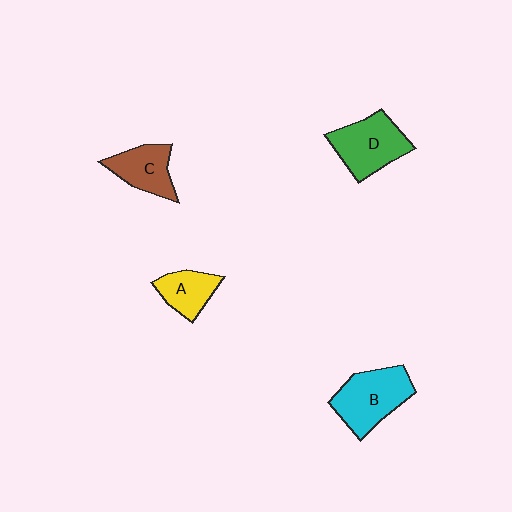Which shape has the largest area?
Shape B (cyan).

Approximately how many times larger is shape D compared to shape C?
Approximately 1.3 times.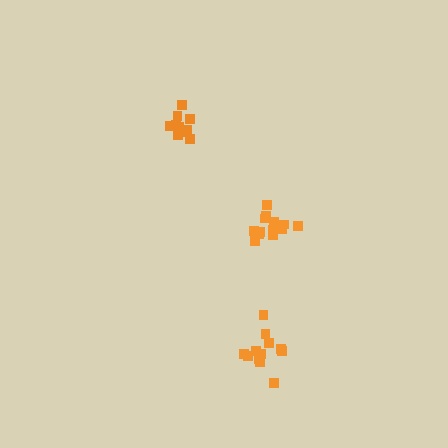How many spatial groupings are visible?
There are 3 spatial groupings.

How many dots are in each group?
Group 1: 11 dots, Group 2: 13 dots, Group 3: 13 dots (37 total).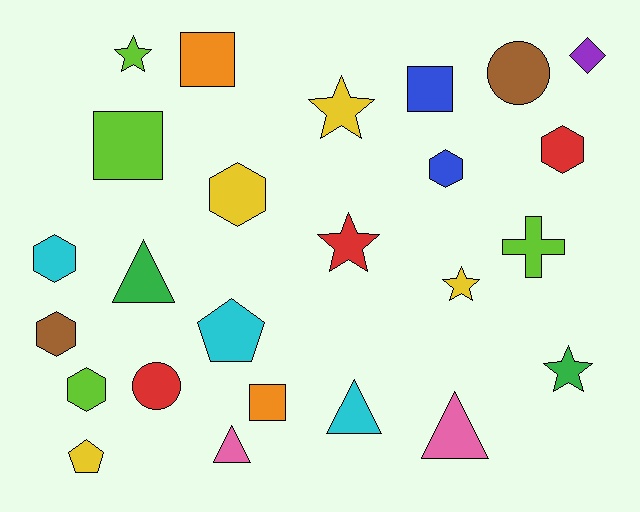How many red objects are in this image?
There are 3 red objects.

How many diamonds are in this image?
There is 1 diamond.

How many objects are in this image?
There are 25 objects.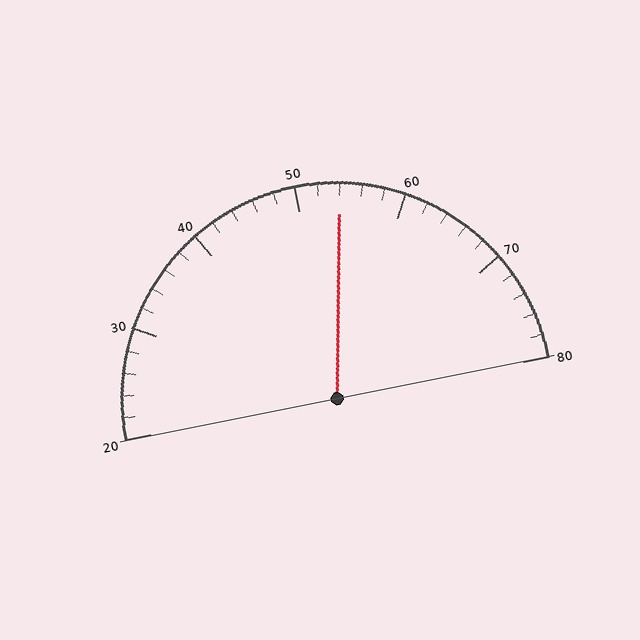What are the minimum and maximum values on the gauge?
The gauge ranges from 20 to 80.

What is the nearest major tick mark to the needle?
The nearest major tick mark is 50.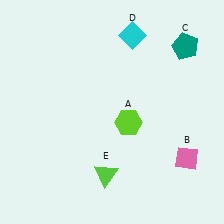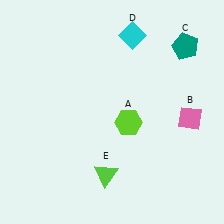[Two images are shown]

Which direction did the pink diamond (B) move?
The pink diamond (B) moved up.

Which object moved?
The pink diamond (B) moved up.